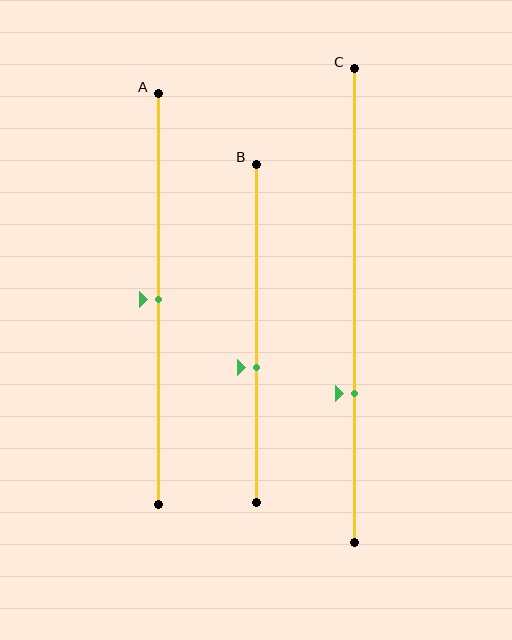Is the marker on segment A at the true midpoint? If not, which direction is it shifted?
Yes, the marker on segment A is at the true midpoint.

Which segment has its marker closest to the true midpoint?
Segment A has its marker closest to the true midpoint.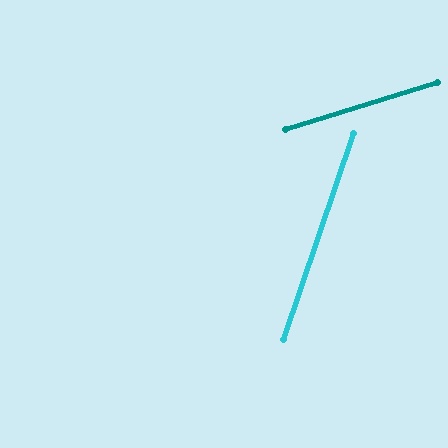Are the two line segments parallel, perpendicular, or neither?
Neither parallel nor perpendicular — they differ by about 54°.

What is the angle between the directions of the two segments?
Approximately 54 degrees.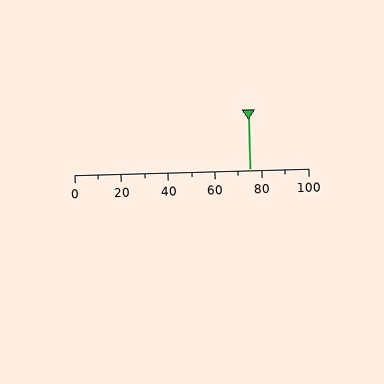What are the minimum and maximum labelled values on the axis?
The axis runs from 0 to 100.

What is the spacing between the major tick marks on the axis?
The major ticks are spaced 20 apart.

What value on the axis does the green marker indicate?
The marker indicates approximately 75.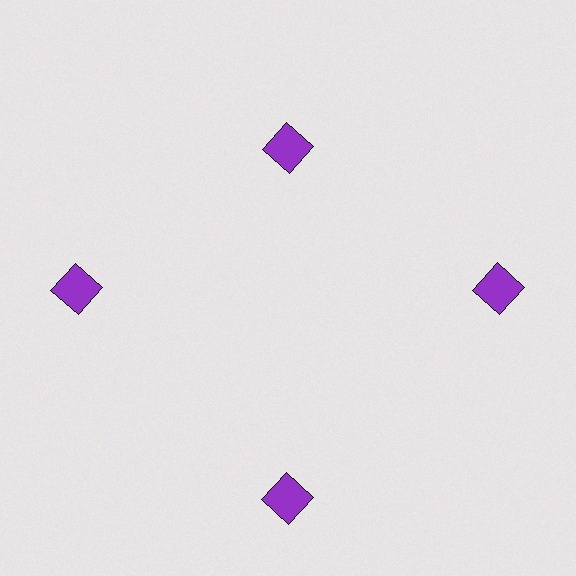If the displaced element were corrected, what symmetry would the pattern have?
It would have 4-fold rotational symmetry — the pattern would map onto itself every 90 degrees.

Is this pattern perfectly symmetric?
No. The 4 purple squares are arranged in a ring, but one element near the 12 o'clock position is pulled inward toward the center, breaking the 4-fold rotational symmetry.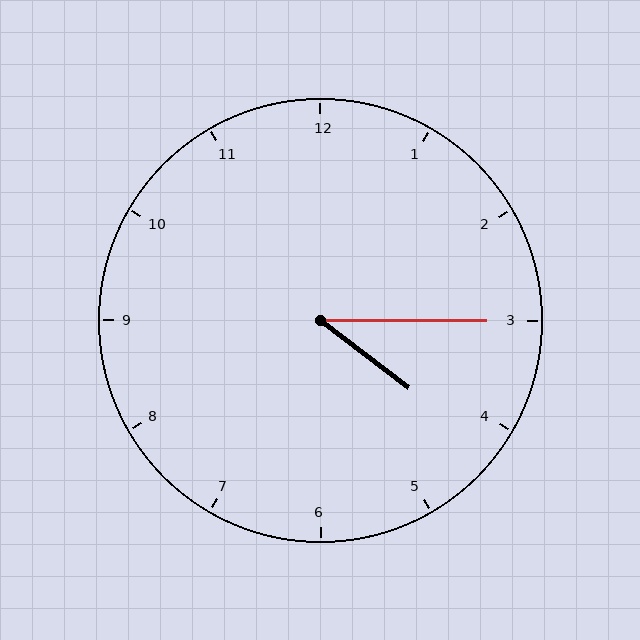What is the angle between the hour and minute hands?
Approximately 38 degrees.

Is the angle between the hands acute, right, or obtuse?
It is acute.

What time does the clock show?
4:15.